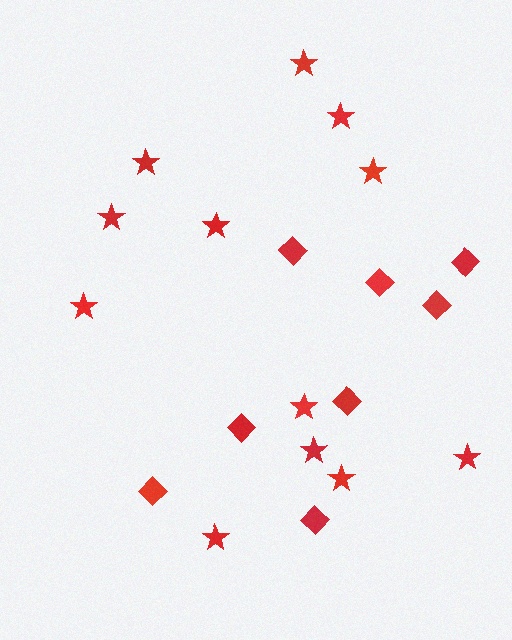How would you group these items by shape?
There are 2 groups: one group of diamonds (8) and one group of stars (12).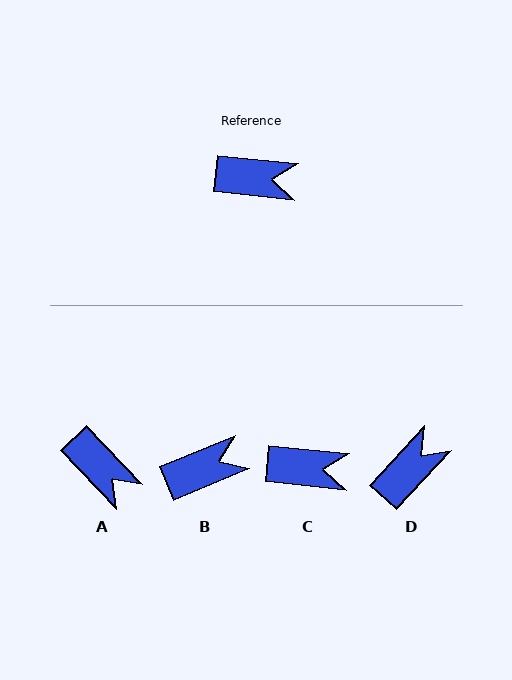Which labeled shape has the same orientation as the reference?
C.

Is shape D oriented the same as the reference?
No, it is off by about 54 degrees.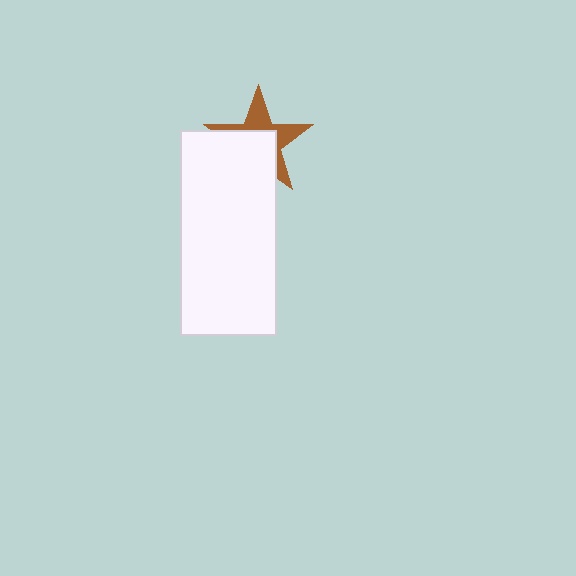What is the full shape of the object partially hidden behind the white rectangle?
The partially hidden object is a brown star.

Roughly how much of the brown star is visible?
A small part of it is visible (roughly 45%).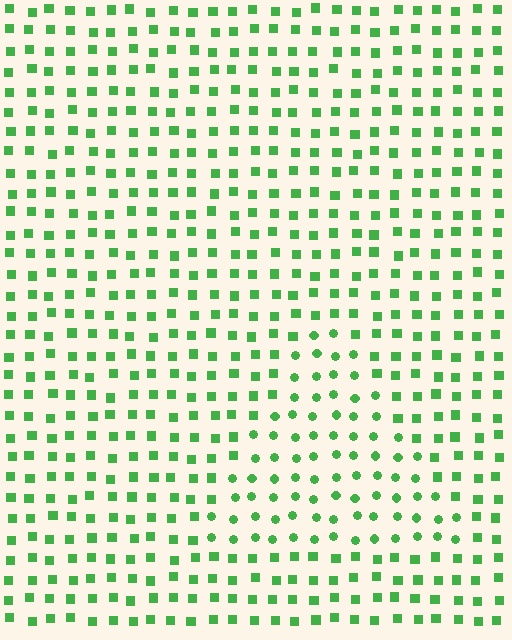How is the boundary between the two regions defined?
The boundary is defined by a change in element shape: circles inside vs. squares outside. All elements share the same color and spacing.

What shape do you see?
I see a triangle.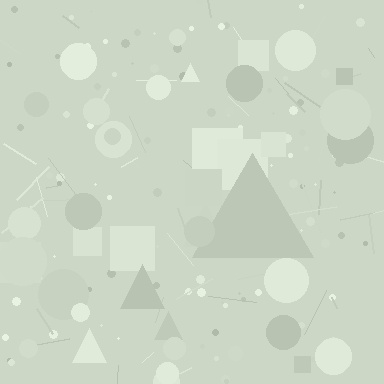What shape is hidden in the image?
A triangle is hidden in the image.